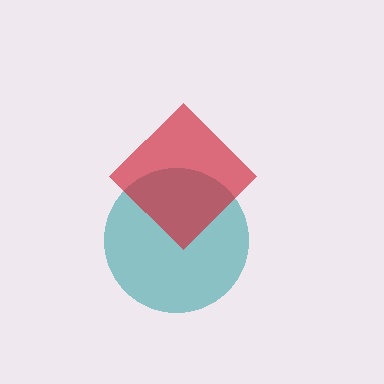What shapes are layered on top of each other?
The layered shapes are: a teal circle, a red diamond.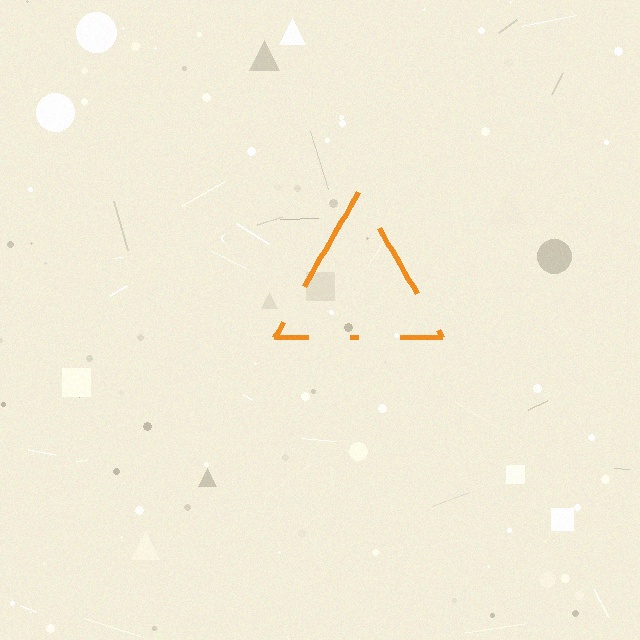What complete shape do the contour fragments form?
The contour fragments form a triangle.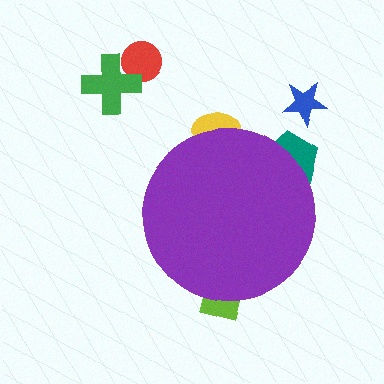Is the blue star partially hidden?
No, the blue star is fully visible.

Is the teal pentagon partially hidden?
Yes, the teal pentagon is partially hidden behind the purple circle.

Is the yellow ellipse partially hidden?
Yes, the yellow ellipse is partially hidden behind the purple circle.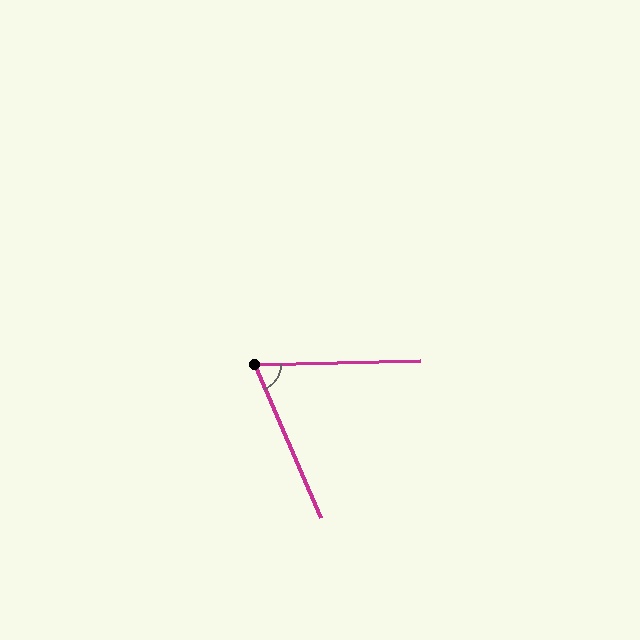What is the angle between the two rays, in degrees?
Approximately 68 degrees.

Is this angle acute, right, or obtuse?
It is acute.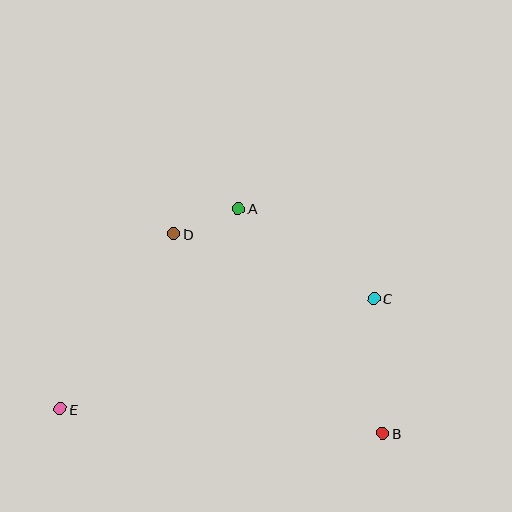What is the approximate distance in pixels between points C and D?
The distance between C and D is approximately 211 pixels.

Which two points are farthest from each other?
Points C and E are farthest from each other.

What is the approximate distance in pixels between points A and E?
The distance between A and E is approximately 268 pixels.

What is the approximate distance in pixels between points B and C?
The distance between B and C is approximately 136 pixels.